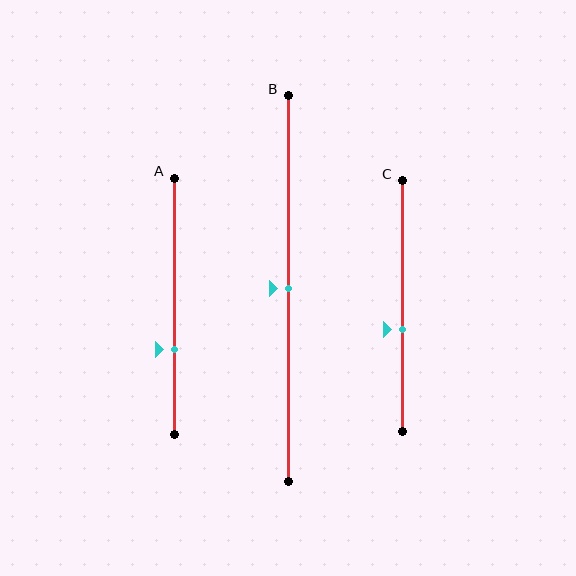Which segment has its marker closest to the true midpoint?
Segment B has its marker closest to the true midpoint.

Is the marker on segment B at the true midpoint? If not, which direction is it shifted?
Yes, the marker on segment B is at the true midpoint.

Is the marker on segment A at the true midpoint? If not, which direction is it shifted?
No, the marker on segment A is shifted downward by about 17% of the segment length.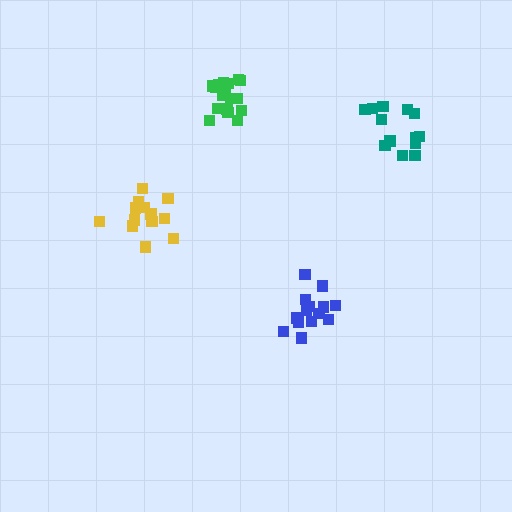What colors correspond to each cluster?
The clusters are colored: green, yellow, blue, teal.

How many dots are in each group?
Group 1: 18 dots, Group 2: 13 dots, Group 3: 14 dots, Group 4: 13 dots (58 total).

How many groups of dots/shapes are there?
There are 4 groups.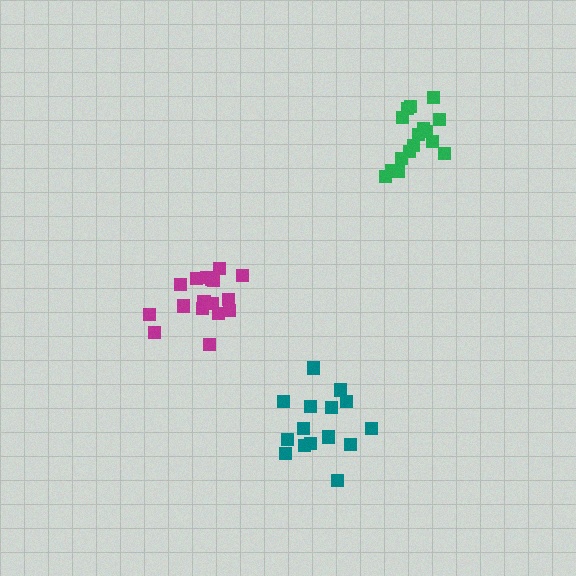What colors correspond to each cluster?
The clusters are colored: teal, magenta, green.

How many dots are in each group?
Group 1: 15 dots, Group 2: 17 dots, Group 3: 16 dots (48 total).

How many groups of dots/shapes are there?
There are 3 groups.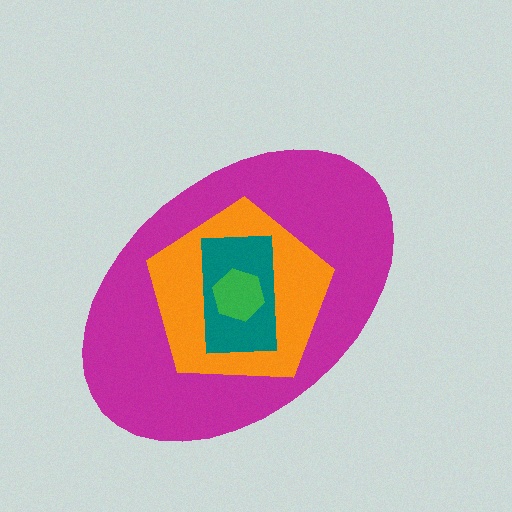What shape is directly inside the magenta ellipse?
The orange pentagon.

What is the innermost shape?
The green hexagon.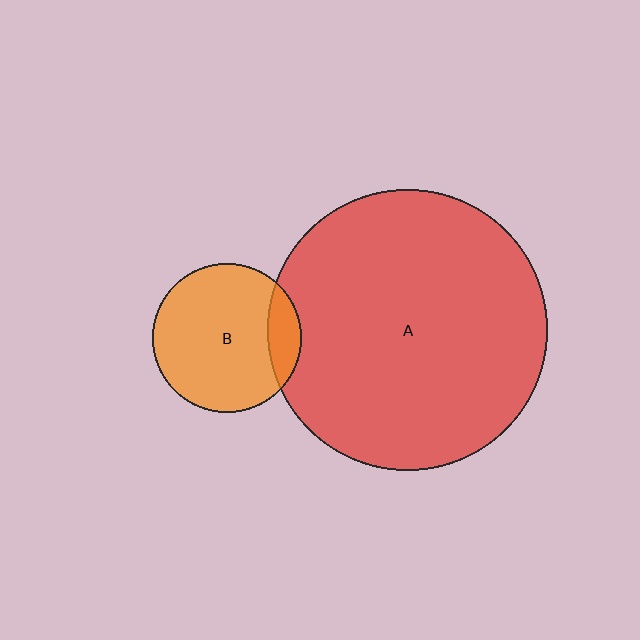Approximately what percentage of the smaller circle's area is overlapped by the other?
Approximately 15%.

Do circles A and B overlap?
Yes.